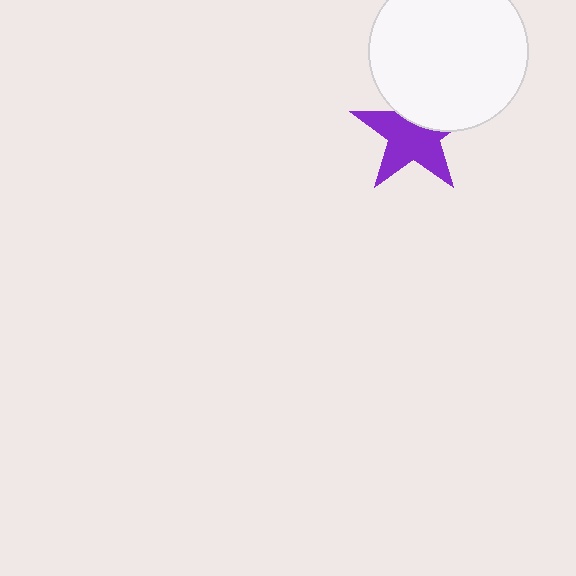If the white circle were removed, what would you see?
You would see the complete purple star.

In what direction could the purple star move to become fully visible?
The purple star could move down. That would shift it out from behind the white circle entirely.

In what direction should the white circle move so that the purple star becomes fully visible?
The white circle should move up. That is the shortest direction to clear the overlap and leave the purple star fully visible.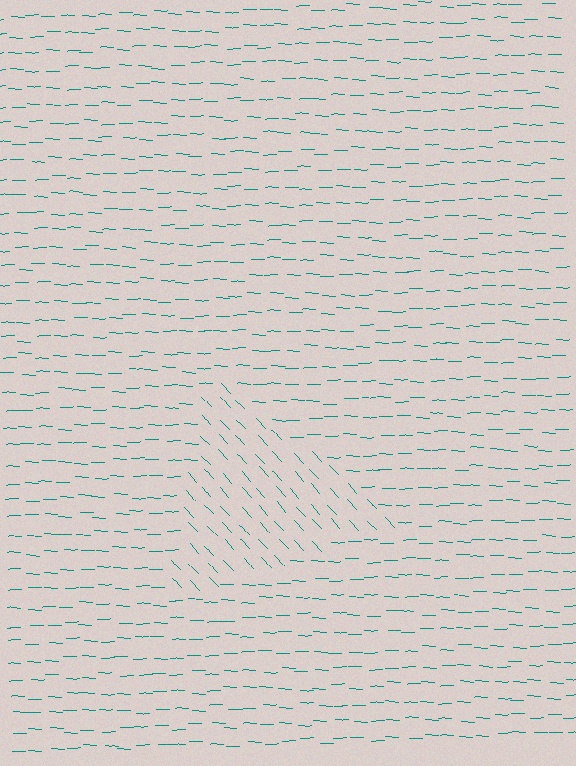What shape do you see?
I see a triangle.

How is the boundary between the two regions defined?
The boundary is defined purely by a change in line orientation (approximately 45 degrees difference). All lines are the same color and thickness.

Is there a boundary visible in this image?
Yes, there is a texture boundary formed by a change in line orientation.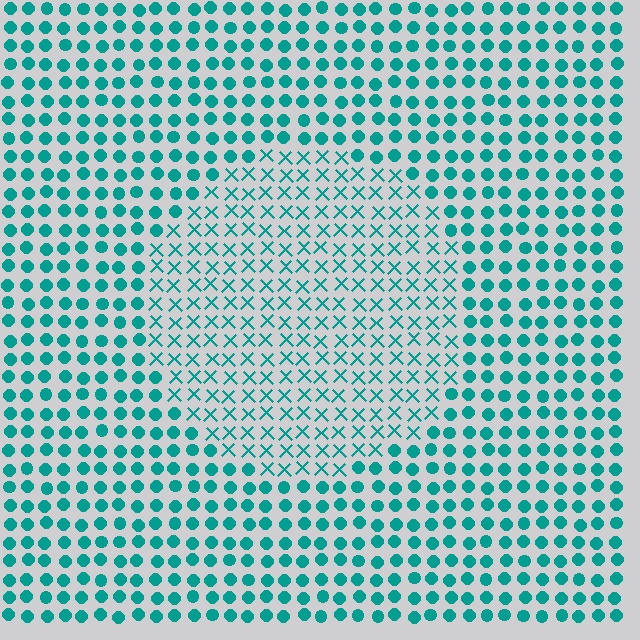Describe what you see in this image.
The image is filled with small teal elements arranged in a uniform grid. A circle-shaped region contains X marks, while the surrounding area contains circles. The boundary is defined purely by the change in element shape.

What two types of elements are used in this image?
The image uses X marks inside the circle region and circles outside it.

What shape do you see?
I see a circle.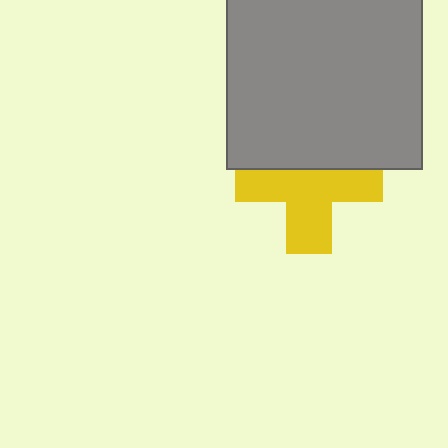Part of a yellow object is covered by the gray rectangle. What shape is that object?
It is a cross.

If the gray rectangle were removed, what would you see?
You would see the complete yellow cross.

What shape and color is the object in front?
The object in front is a gray rectangle.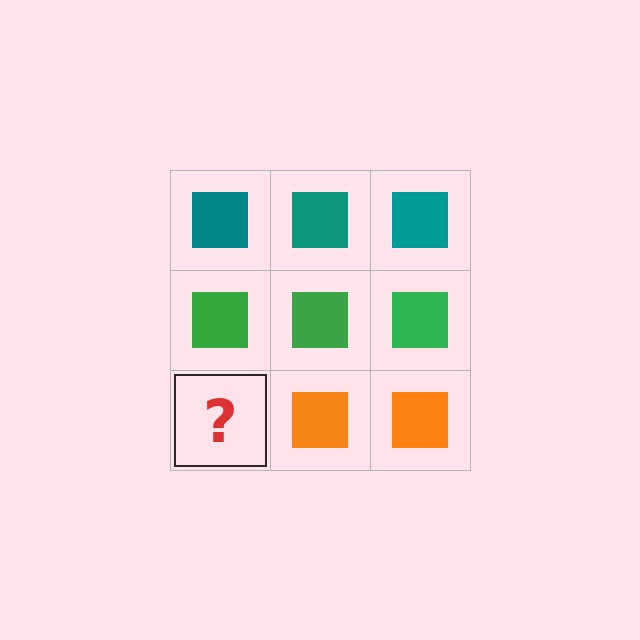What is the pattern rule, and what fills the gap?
The rule is that each row has a consistent color. The gap should be filled with an orange square.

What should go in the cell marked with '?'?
The missing cell should contain an orange square.